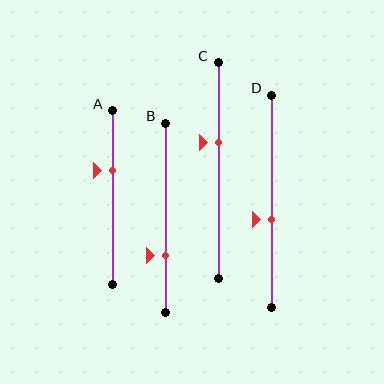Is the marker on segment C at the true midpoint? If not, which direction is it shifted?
No, the marker on segment C is shifted upward by about 13% of the segment length.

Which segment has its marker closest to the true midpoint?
Segment D has its marker closest to the true midpoint.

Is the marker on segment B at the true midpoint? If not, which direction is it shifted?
No, the marker on segment B is shifted downward by about 20% of the segment length.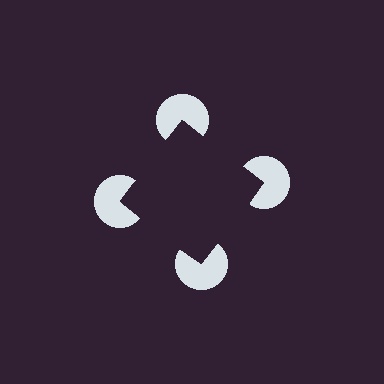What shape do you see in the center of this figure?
An illusory square — its edges are inferred from the aligned wedge cuts in the pac-man discs, not physically drawn.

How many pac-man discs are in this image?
There are 4 — one at each vertex of the illusory square.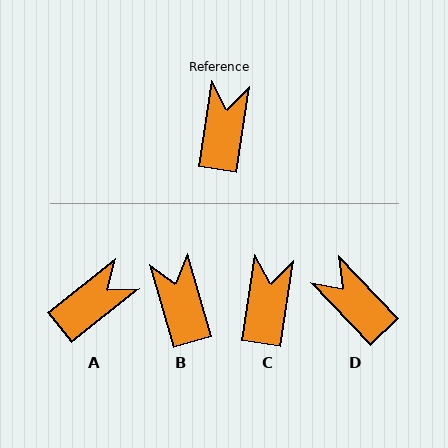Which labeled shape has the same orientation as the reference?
C.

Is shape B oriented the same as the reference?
No, it is off by about 25 degrees.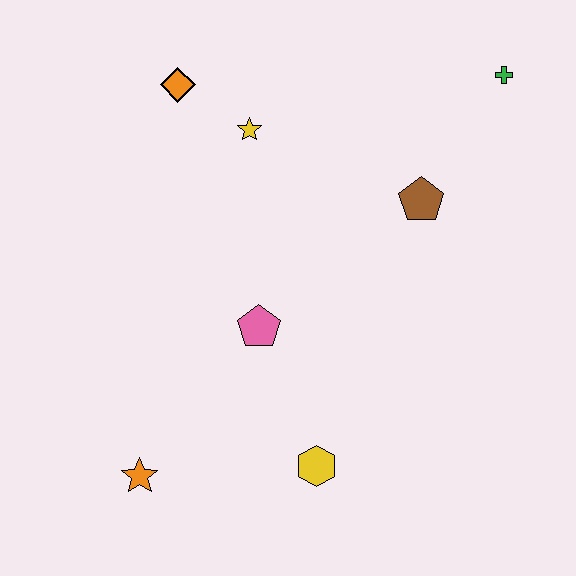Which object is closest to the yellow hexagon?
The pink pentagon is closest to the yellow hexagon.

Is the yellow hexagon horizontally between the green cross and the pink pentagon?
Yes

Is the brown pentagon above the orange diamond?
No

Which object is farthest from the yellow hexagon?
The green cross is farthest from the yellow hexagon.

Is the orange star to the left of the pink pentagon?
Yes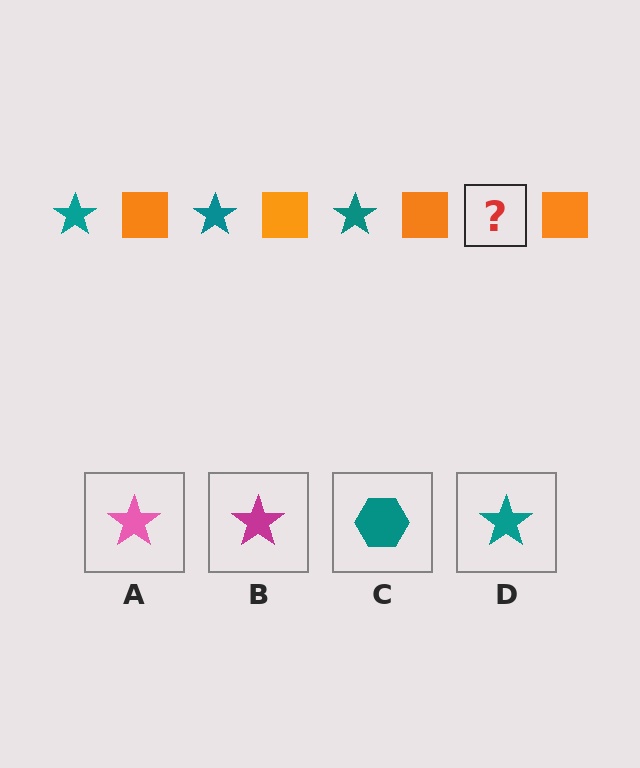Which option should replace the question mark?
Option D.